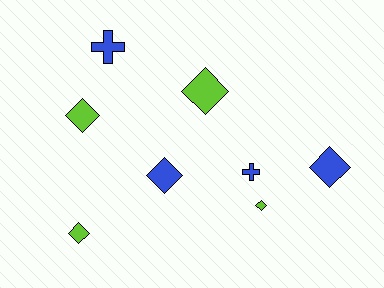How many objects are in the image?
There are 8 objects.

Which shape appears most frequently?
Diamond, with 6 objects.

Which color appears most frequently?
Blue, with 4 objects.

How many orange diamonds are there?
There are no orange diamonds.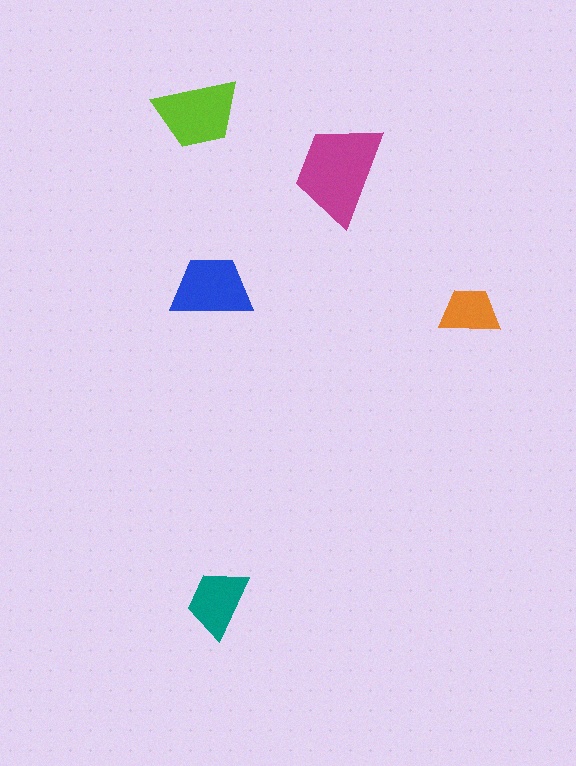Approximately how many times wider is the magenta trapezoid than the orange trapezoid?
About 1.5 times wider.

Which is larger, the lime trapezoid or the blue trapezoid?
The lime one.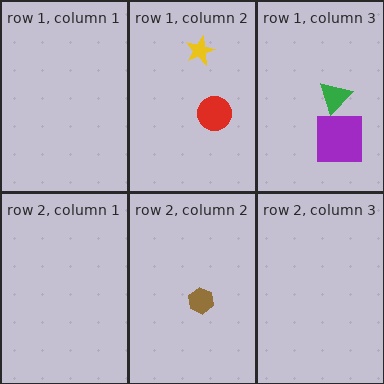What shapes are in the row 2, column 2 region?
The brown hexagon.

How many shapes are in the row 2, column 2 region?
1.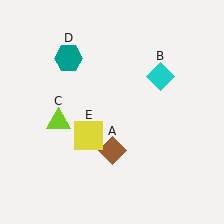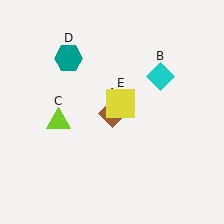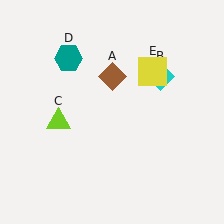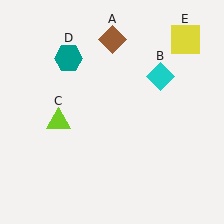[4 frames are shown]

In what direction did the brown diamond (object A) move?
The brown diamond (object A) moved up.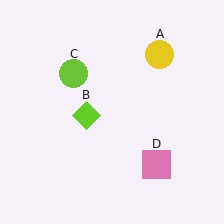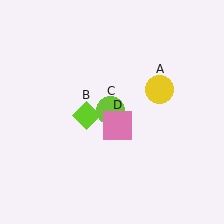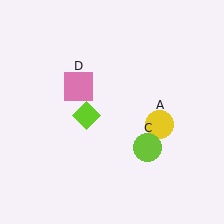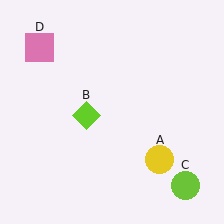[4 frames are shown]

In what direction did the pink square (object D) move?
The pink square (object D) moved up and to the left.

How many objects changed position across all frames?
3 objects changed position: yellow circle (object A), lime circle (object C), pink square (object D).